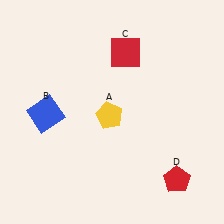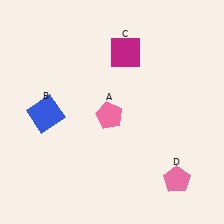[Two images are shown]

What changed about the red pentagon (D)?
In Image 1, D is red. In Image 2, it changed to pink.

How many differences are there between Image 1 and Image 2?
There are 3 differences between the two images.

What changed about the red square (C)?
In Image 1, C is red. In Image 2, it changed to magenta.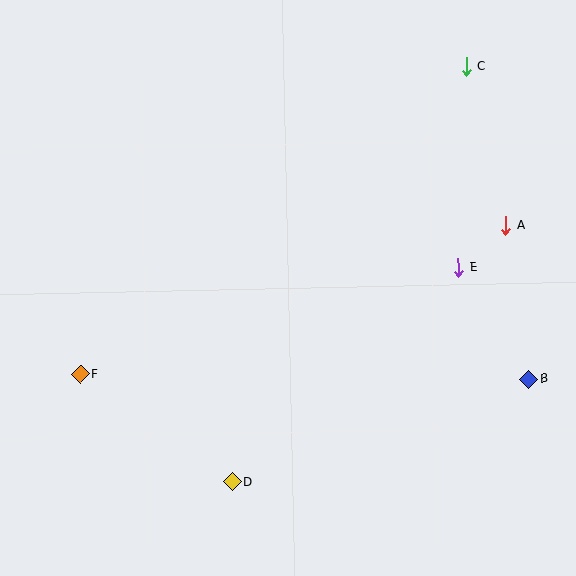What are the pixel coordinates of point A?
Point A is at (505, 226).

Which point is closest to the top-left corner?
Point F is closest to the top-left corner.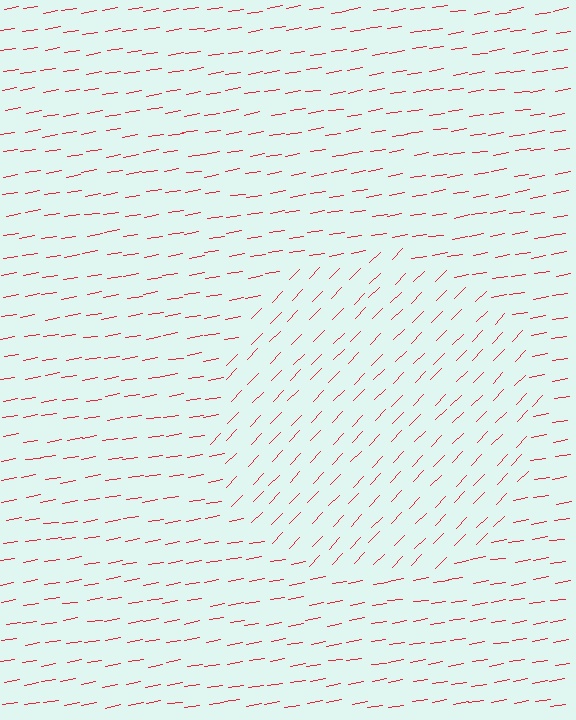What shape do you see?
I see a circle.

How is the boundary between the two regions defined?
The boundary is defined purely by a change in line orientation (approximately 36 degrees difference). All lines are the same color and thickness.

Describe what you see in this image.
The image is filled with small red line segments. A circle region in the image has lines oriented differently from the surrounding lines, creating a visible texture boundary.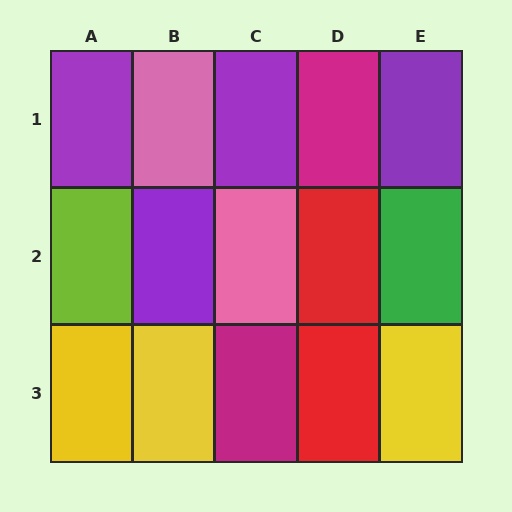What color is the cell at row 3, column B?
Yellow.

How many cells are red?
2 cells are red.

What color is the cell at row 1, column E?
Purple.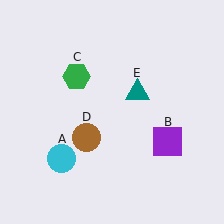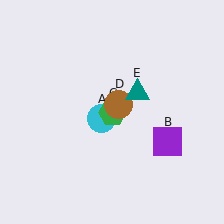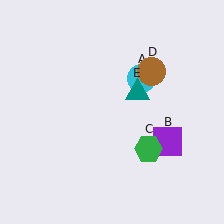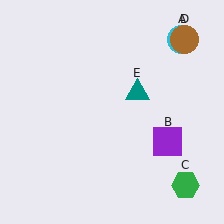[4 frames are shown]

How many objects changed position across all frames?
3 objects changed position: cyan circle (object A), green hexagon (object C), brown circle (object D).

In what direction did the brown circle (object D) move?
The brown circle (object D) moved up and to the right.